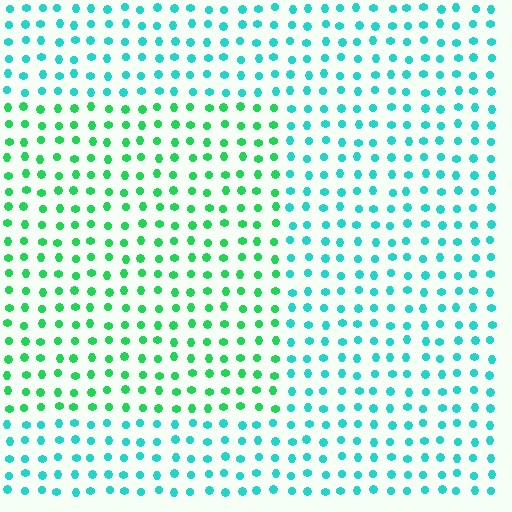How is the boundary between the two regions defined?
The boundary is defined purely by a slight shift in hue (about 38 degrees). Spacing, size, and orientation are identical on both sides.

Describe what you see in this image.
The image is filled with small cyan elements in a uniform arrangement. A rectangle-shaped region is visible where the elements are tinted to a slightly different hue, forming a subtle color boundary.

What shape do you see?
I see a rectangle.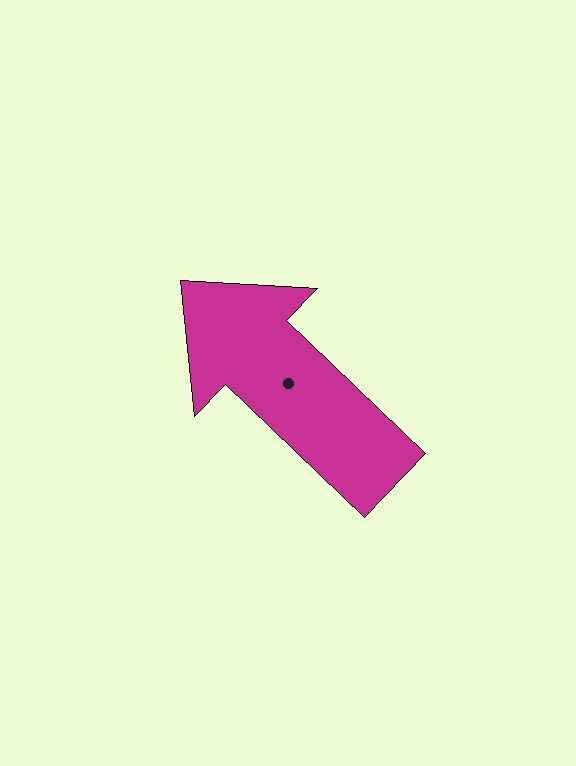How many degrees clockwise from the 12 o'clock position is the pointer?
Approximately 314 degrees.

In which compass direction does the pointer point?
Northwest.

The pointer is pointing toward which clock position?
Roughly 10 o'clock.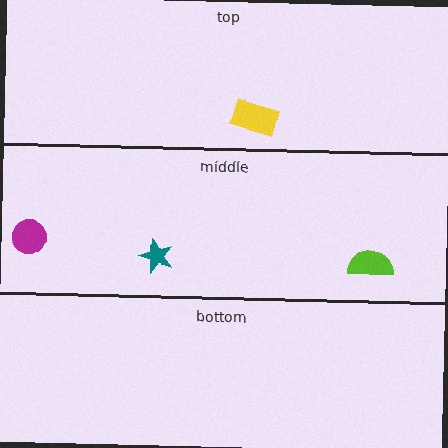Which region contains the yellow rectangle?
The top region.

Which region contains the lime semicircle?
The middle region.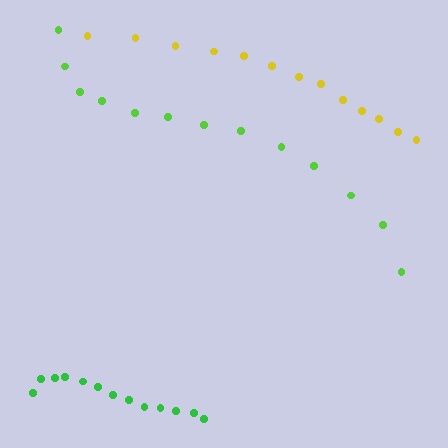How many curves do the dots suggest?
There are 3 distinct paths.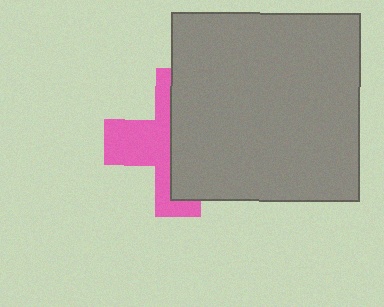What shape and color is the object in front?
The object in front is a gray square.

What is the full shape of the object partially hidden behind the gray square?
The partially hidden object is a pink cross.